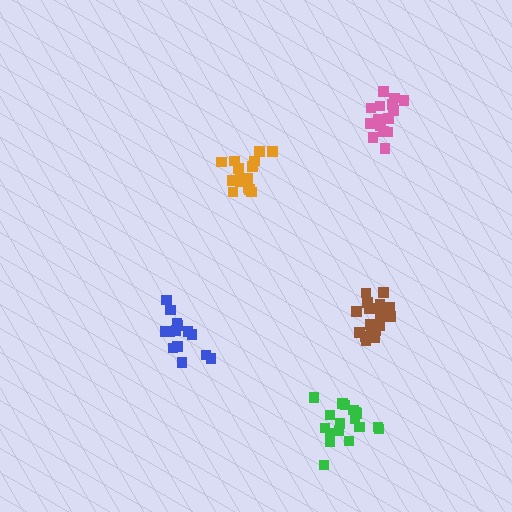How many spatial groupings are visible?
There are 5 spatial groupings.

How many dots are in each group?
Group 1: 15 dots, Group 2: 15 dots, Group 3: 19 dots, Group 4: 21 dots, Group 5: 15 dots (85 total).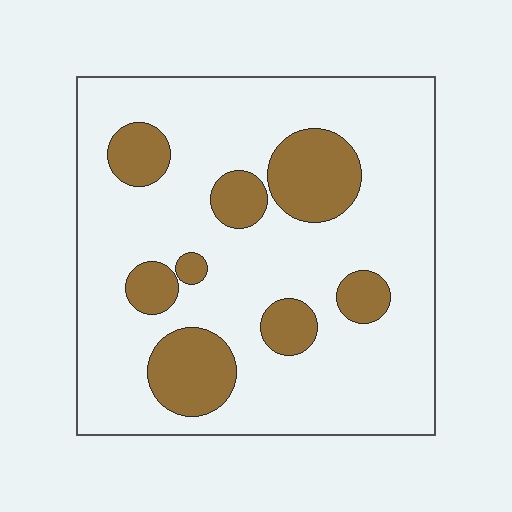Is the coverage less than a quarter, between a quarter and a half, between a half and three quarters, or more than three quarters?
Less than a quarter.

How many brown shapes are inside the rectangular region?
8.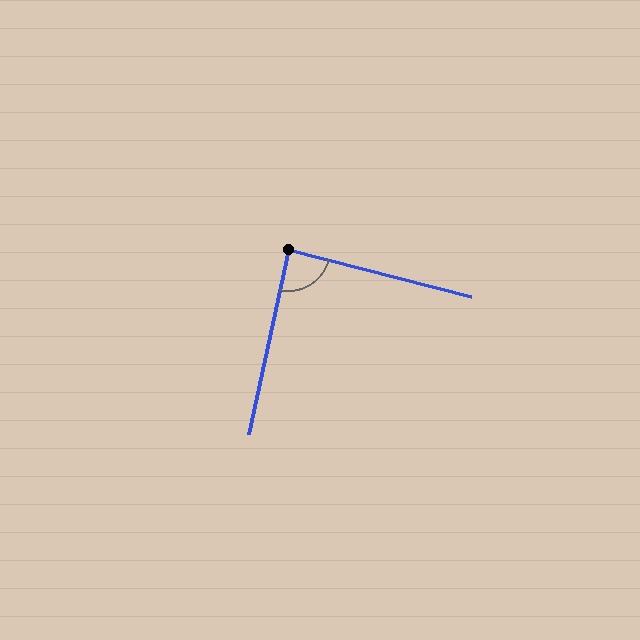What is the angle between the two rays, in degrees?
Approximately 88 degrees.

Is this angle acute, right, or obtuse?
It is approximately a right angle.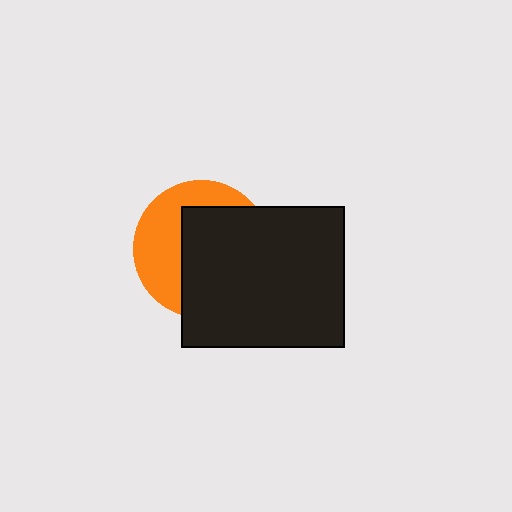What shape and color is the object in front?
The object in front is a black rectangle.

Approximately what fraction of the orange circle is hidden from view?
Roughly 59% of the orange circle is hidden behind the black rectangle.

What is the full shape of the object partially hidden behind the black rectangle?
The partially hidden object is an orange circle.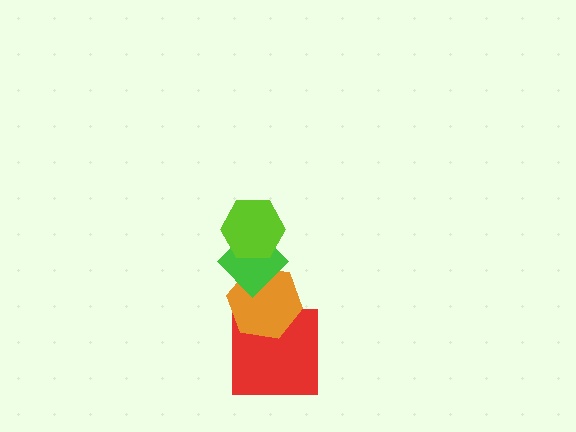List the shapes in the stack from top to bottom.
From top to bottom: the lime hexagon, the green diamond, the orange hexagon, the red square.